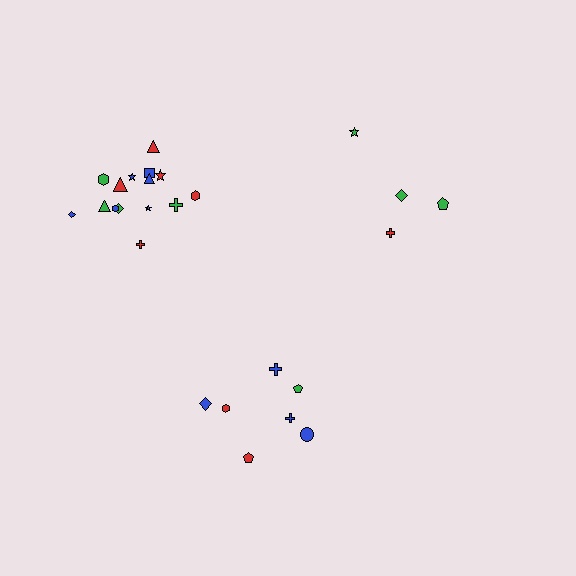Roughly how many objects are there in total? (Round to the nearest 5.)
Roughly 25 objects in total.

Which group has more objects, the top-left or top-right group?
The top-left group.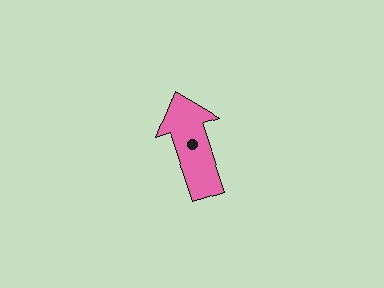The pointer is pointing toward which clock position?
Roughly 11 o'clock.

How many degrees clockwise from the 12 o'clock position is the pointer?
Approximately 341 degrees.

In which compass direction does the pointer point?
North.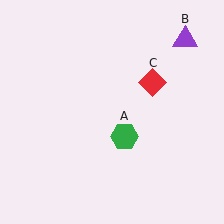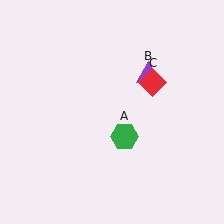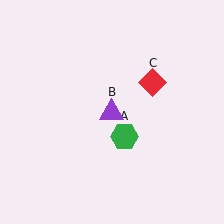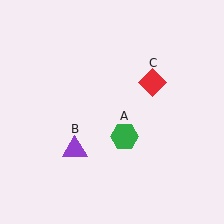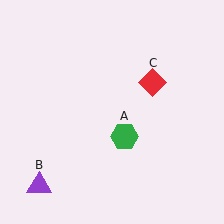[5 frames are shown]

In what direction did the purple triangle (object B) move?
The purple triangle (object B) moved down and to the left.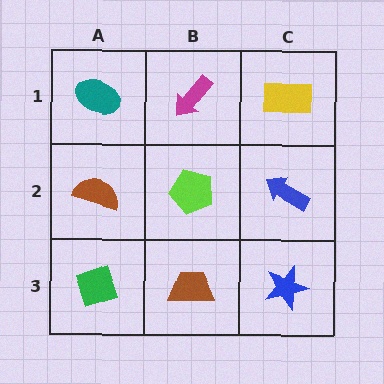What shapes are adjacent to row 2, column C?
A yellow rectangle (row 1, column C), a blue star (row 3, column C), a lime pentagon (row 2, column B).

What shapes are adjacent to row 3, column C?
A blue arrow (row 2, column C), a brown trapezoid (row 3, column B).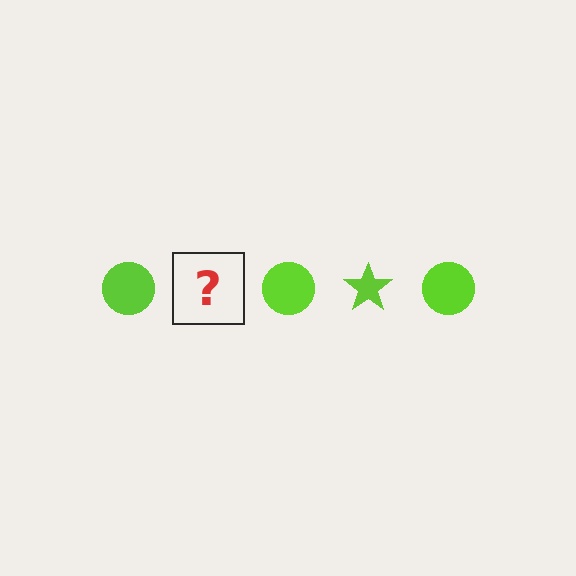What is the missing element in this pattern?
The missing element is a lime star.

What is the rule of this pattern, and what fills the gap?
The rule is that the pattern cycles through circle, star shapes in lime. The gap should be filled with a lime star.